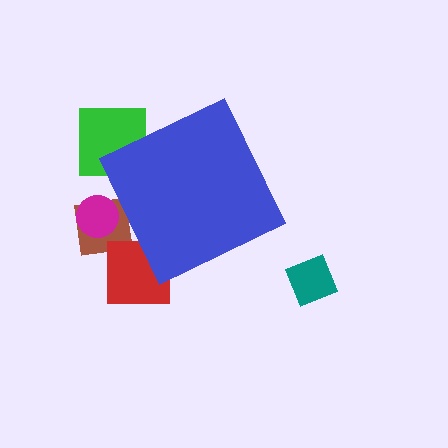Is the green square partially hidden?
Yes, the green square is partially hidden behind the blue diamond.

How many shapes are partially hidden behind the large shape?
4 shapes are partially hidden.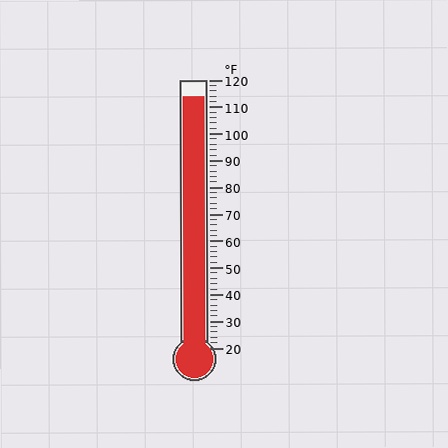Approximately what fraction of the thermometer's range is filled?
The thermometer is filled to approximately 95% of its range.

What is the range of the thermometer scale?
The thermometer scale ranges from 20°F to 120°F.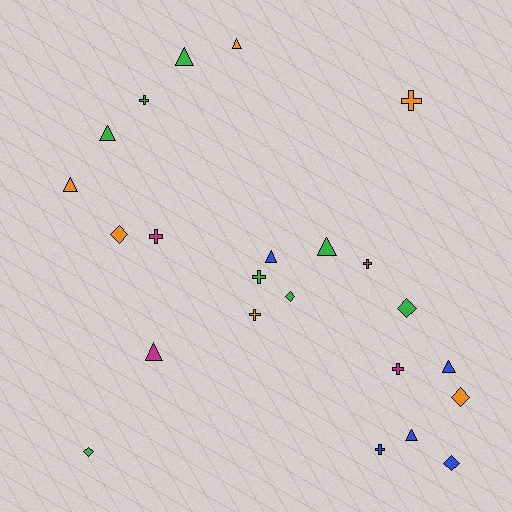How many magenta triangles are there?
There is 1 magenta triangle.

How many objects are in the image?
There are 23 objects.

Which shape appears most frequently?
Triangle, with 9 objects.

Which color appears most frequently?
Green, with 8 objects.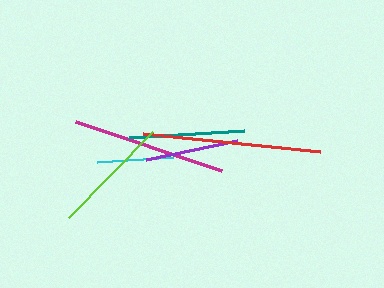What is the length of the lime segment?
The lime segment is approximately 121 pixels long.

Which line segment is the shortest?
The cyan line is the shortest at approximately 76 pixels.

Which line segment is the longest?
The red line is the longest at approximately 178 pixels.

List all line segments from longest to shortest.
From longest to shortest: red, magenta, lime, teal, purple, cyan.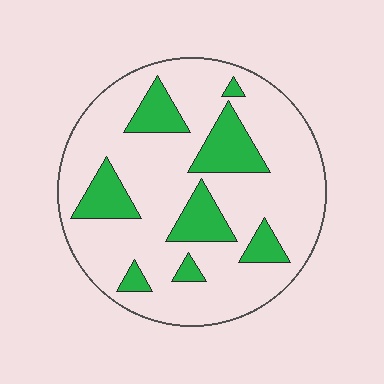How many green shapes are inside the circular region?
8.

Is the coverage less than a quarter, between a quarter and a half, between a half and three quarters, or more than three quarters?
Less than a quarter.